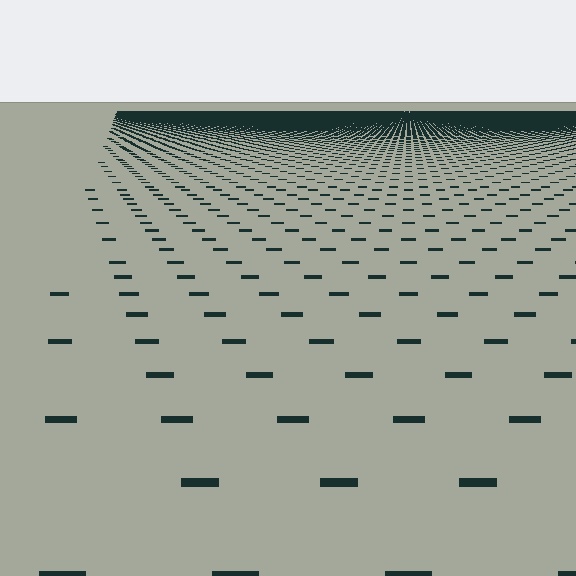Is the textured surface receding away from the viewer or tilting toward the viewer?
The surface is receding away from the viewer. Texture elements get smaller and denser toward the top.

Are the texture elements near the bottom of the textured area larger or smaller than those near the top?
Larger. Near the bottom, elements are closer to the viewer and appear at a bigger on-screen size.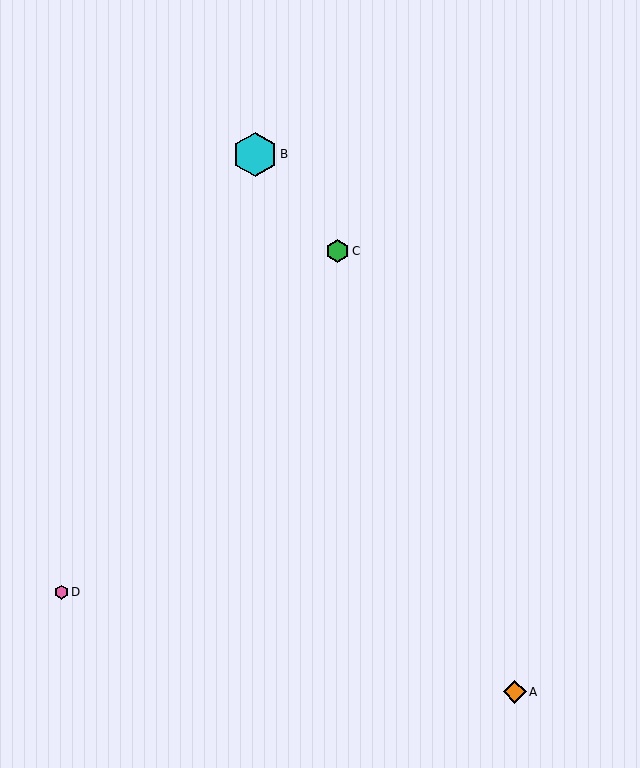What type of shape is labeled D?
Shape D is a pink hexagon.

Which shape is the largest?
The cyan hexagon (labeled B) is the largest.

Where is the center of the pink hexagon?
The center of the pink hexagon is at (61, 592).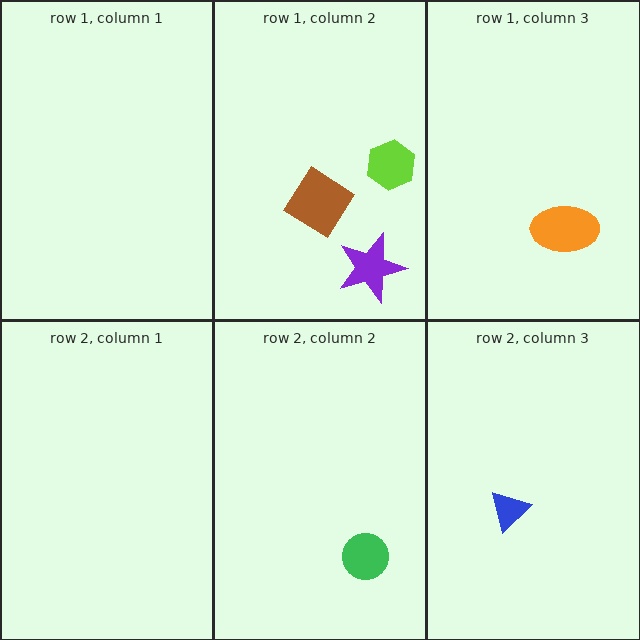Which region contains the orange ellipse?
The row 1, column 3 region.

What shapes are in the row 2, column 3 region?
The blue triangle.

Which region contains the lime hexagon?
The row 1, column 2 region.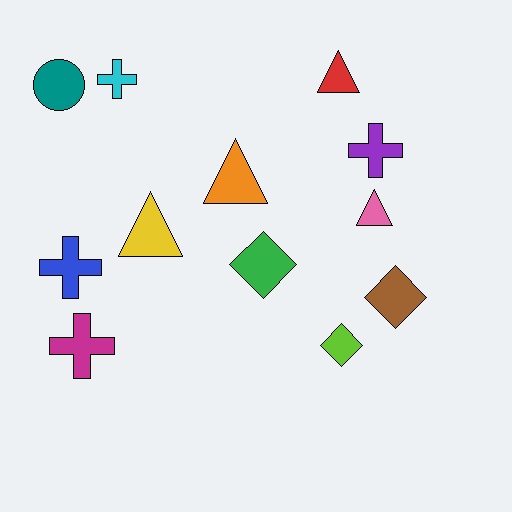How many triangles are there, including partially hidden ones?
There are 4 triangles.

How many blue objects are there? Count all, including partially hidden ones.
There is 1 blue object.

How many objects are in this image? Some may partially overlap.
There are 12 objects.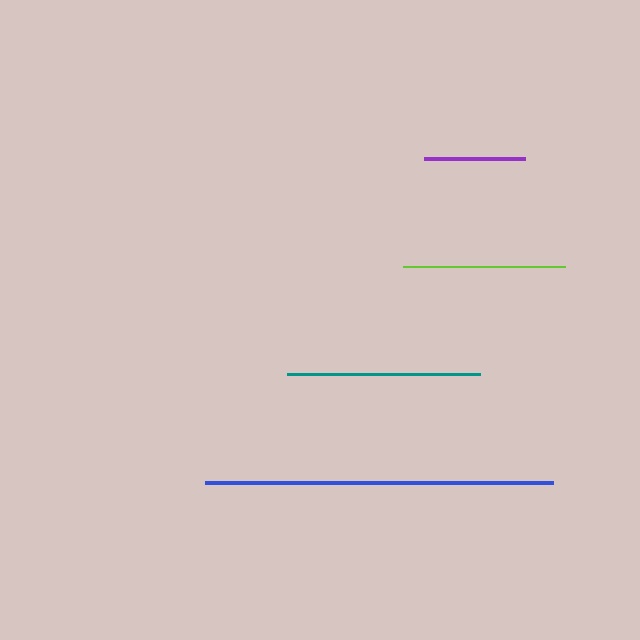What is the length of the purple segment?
The purple segment is approximately 101 pixels long.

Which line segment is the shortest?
The purple line is the shortest at approximately 101 pixels.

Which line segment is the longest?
The blue line is the longest at approximately 348 pixels.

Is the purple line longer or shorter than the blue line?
The blue line is longer than the purple line.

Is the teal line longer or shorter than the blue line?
The blue line is longer than the teal line.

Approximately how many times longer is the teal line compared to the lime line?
The teal line is approximately 1.2 times the length of the lime line.